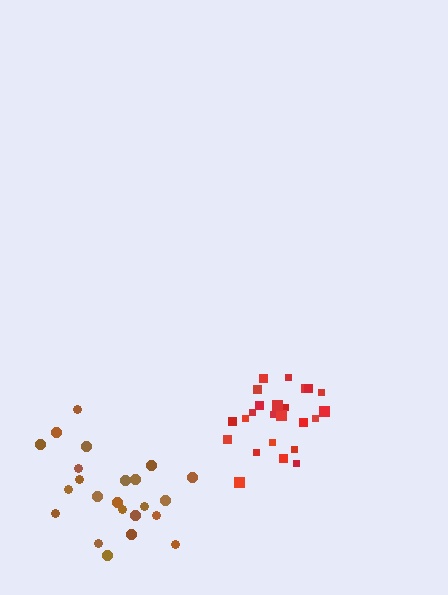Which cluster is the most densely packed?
Red.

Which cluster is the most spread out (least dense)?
Brown.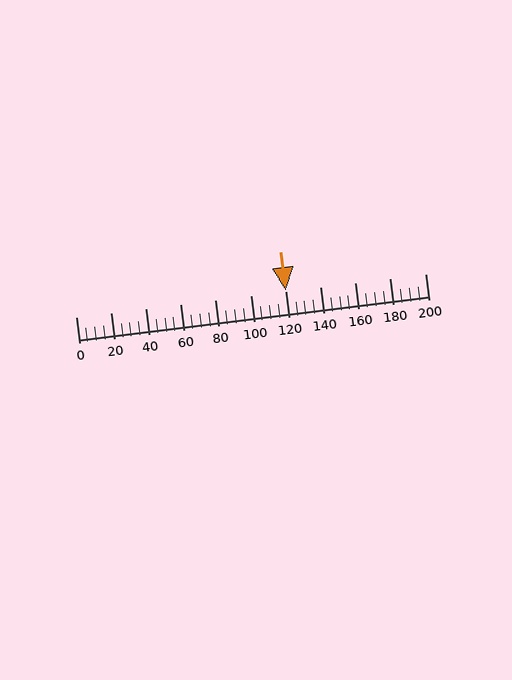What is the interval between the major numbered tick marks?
The major tick marks are spaced 20 units apart.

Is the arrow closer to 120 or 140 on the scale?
The arrow is closer to 120.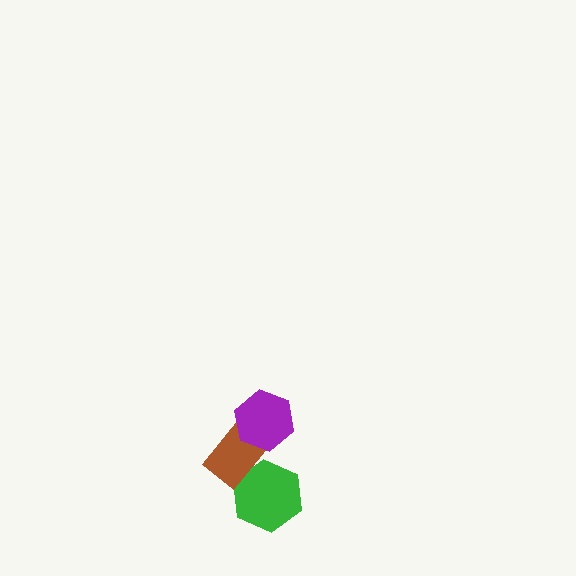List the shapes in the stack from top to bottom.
From top to bottom: the purple hexagon, the brown rectangle, the green hexagon.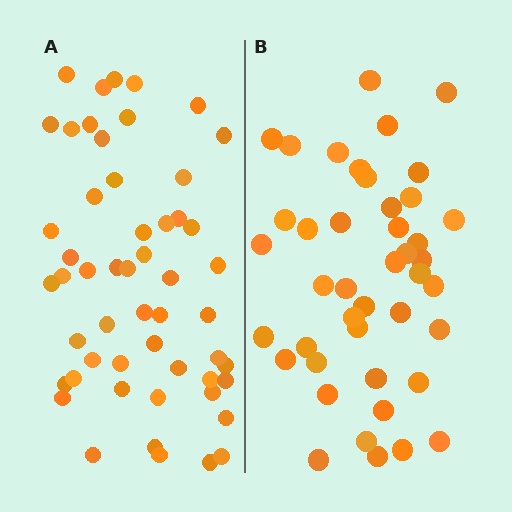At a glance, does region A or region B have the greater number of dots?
Region A (the left region) has more dots.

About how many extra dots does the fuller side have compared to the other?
Region A has roughly 10 or so more dots than region B.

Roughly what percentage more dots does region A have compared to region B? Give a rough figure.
About 25% more.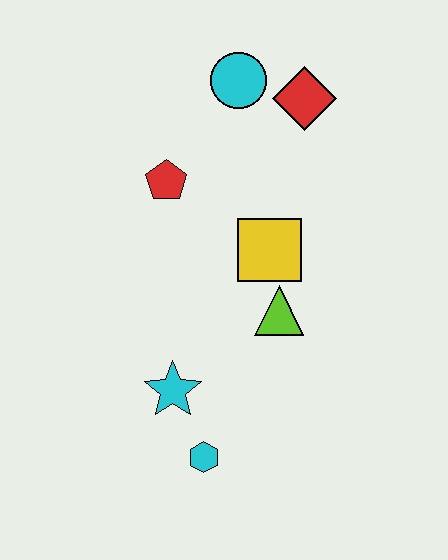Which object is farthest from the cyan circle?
The cyan hexagon is farthest from the cyan circle.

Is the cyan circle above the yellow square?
Yes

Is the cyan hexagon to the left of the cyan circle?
Yes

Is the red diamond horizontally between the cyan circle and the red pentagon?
No